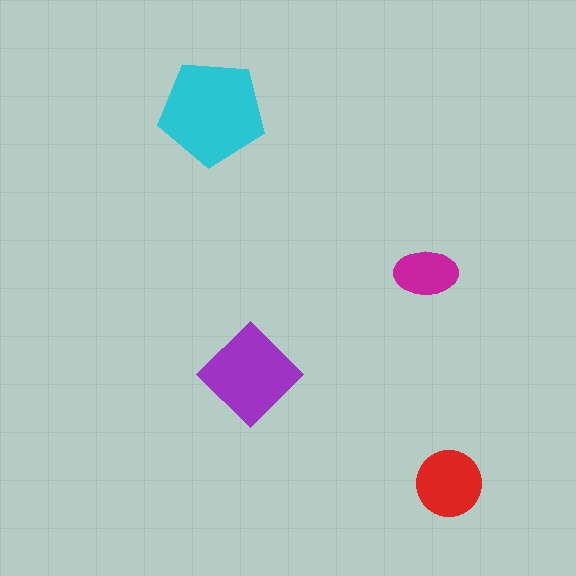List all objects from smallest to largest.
The magenta ellipse, the red circle, the purple diamond, the cyan pentagon.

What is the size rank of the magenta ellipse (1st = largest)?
4th.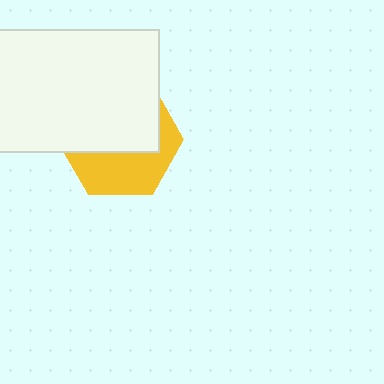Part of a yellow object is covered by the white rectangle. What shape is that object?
It is a hexagon.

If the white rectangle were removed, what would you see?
You would see the complete yellow hexagon.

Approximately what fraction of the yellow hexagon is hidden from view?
Roughly 58% of the yellow hexagon is hidden behind the white rectangle.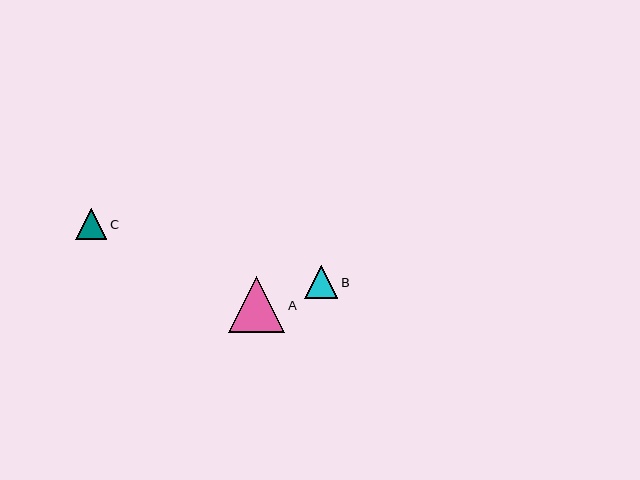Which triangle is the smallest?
Triangle C is the smallest with a size of approximately 31 pixels.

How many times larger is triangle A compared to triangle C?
Triangle A is approximately 1.8 times the size of triangle C.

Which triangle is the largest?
Triangle A is the largest with a size of approximately 56 pixels.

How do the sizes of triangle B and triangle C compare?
Triangle B and triangle C are approximately the same size.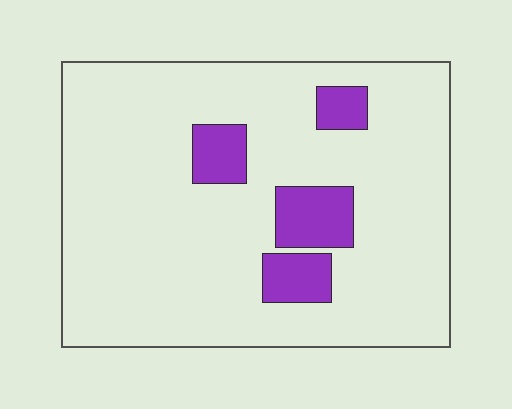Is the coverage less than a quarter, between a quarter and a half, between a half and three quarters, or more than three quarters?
Less than a quarter.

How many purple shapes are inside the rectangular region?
4.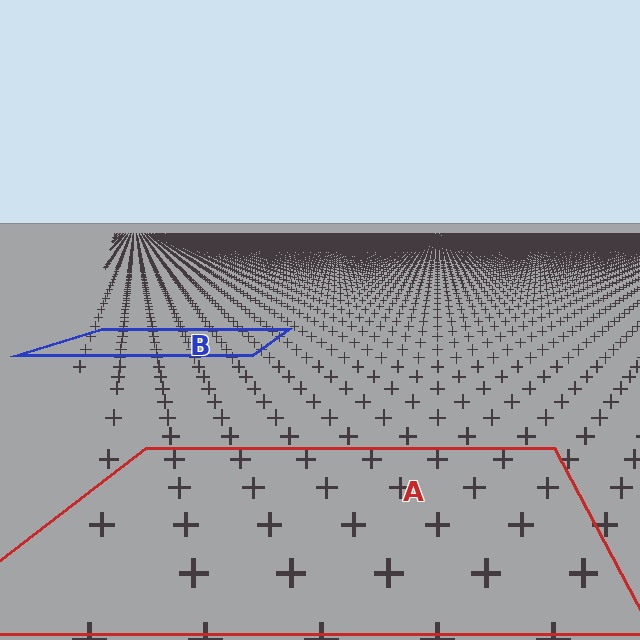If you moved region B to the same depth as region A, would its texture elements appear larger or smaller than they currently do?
They would appear larger. At a closer depth, the same texture elements are projected at a bigger on-screen size.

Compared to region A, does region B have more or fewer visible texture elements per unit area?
Region B has more texture elements per unit area — they are packed more densely because it is farther away.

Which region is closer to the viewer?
Region A is closer. The texture elements there are larger and more spread out.